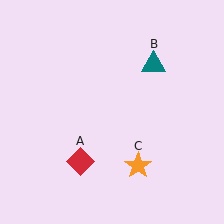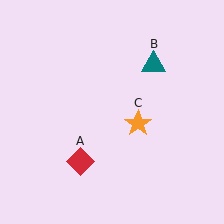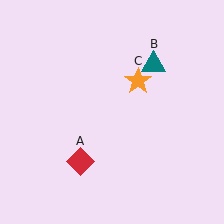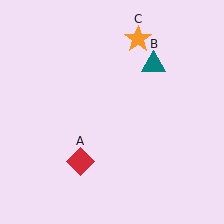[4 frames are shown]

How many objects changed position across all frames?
1 object changed position: orange star (object C).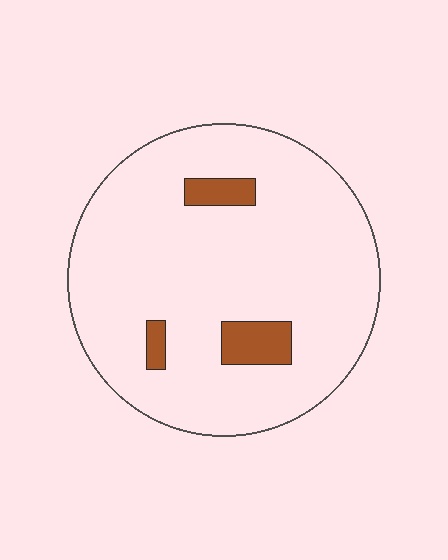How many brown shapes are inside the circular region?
3.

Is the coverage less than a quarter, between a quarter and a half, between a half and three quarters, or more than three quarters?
Less than a quarter.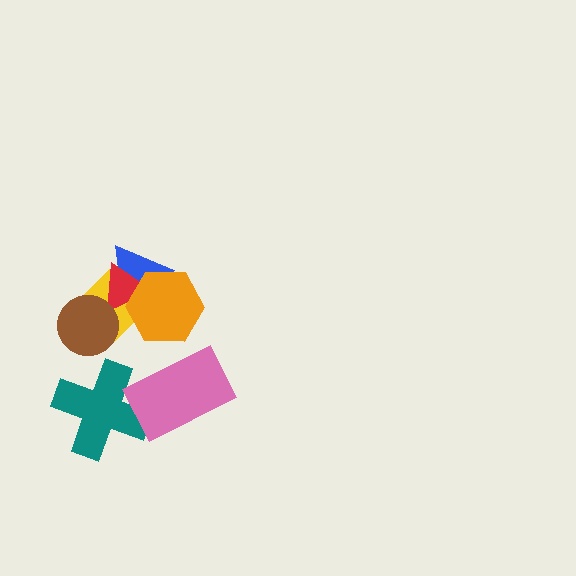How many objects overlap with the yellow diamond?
4 objects overlap with the yellow diamond.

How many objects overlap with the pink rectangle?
1 object overlaps with the pink rectangle.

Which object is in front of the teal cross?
The pink rectangle is in front of the teal cross.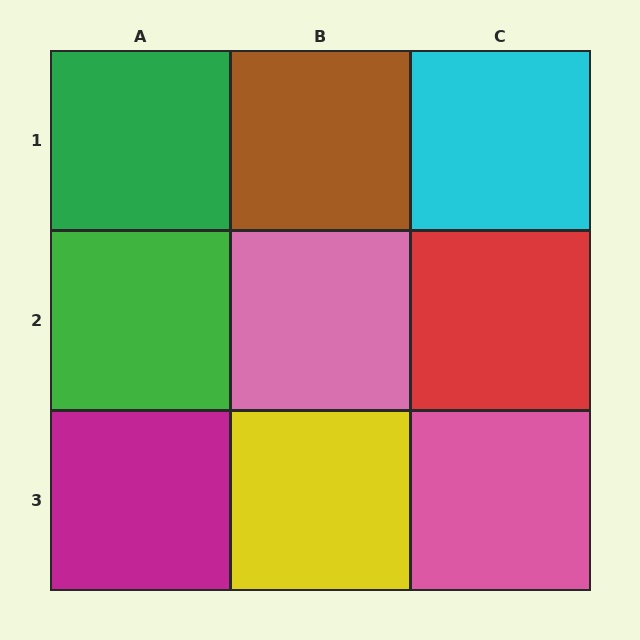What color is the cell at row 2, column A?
Green.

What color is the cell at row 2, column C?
Red.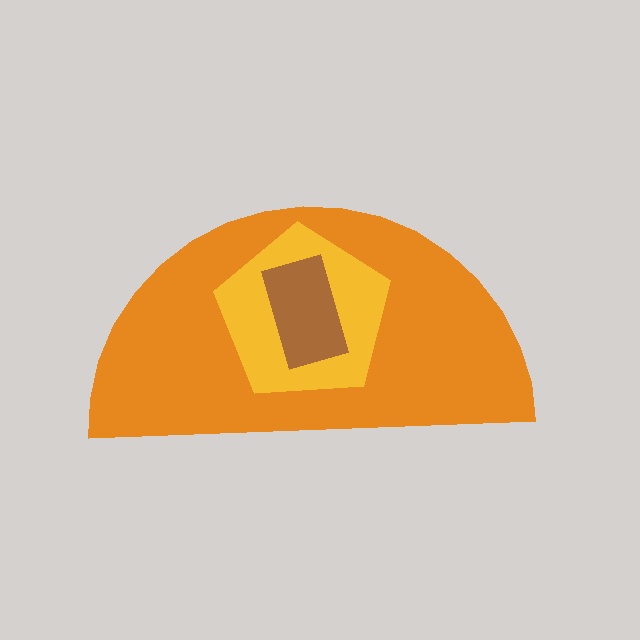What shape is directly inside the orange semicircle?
The yellow pentagon.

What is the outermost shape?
The orange semicircle.